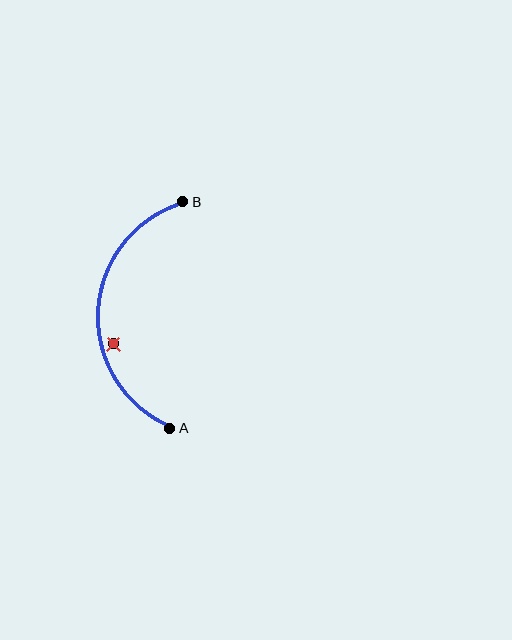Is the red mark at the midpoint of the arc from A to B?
No — the red mark does not lie on the arc at all. It sits slightly inside the curve.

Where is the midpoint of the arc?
The arc midpoint is the point on the curve farthest from the straight line joining A and B. It sits to the left of that line.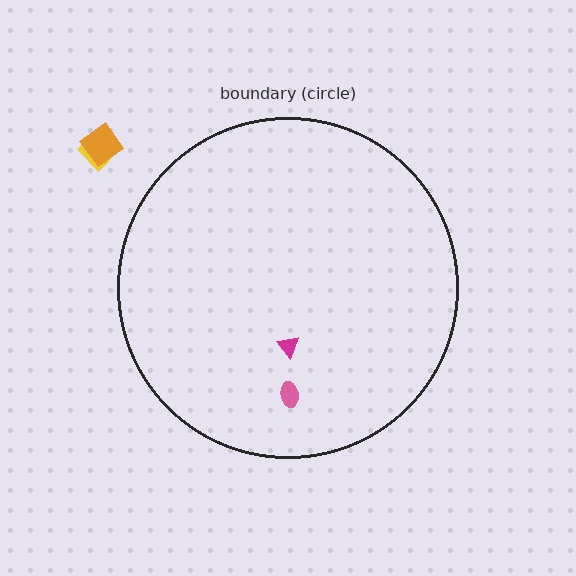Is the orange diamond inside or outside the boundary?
Outside.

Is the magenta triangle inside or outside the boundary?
Inside.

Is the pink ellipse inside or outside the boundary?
Inside.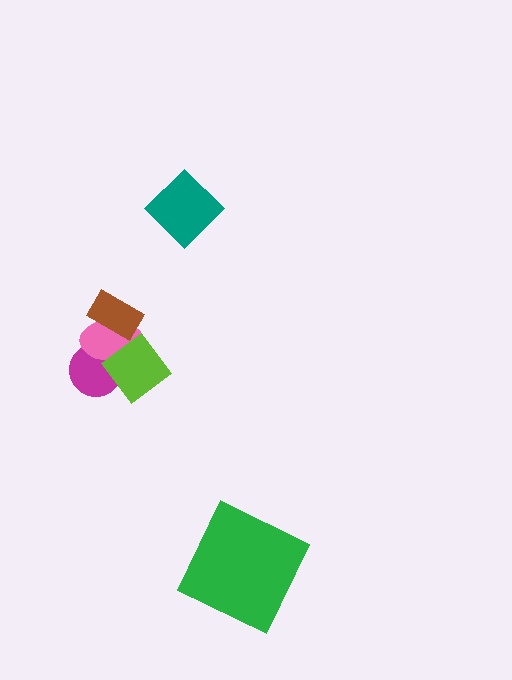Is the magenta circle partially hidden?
Yes, it is partially covered by another shape.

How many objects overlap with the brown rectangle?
1 object overlaps with the brown rectangle.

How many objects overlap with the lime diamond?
2 objects overlap with the lime diamond.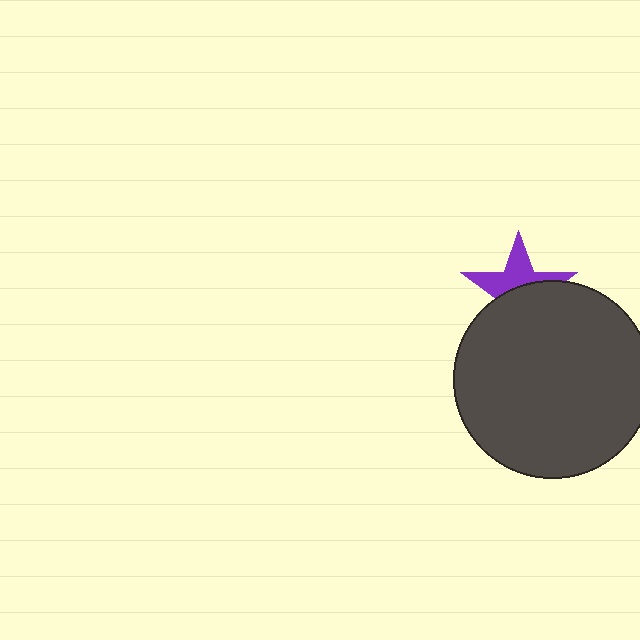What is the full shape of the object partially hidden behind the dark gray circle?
The partially hidden object is a purple star.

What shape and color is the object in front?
The object in front is a dark gray circle.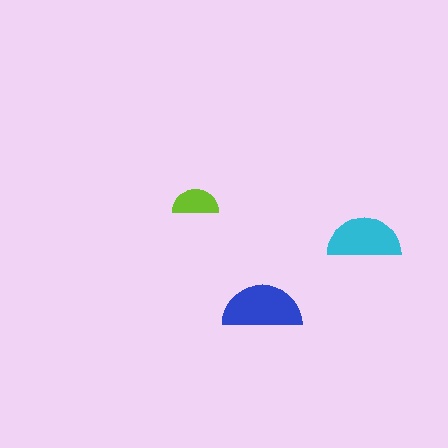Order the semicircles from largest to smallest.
the blue one, the cyan one, the lime one.